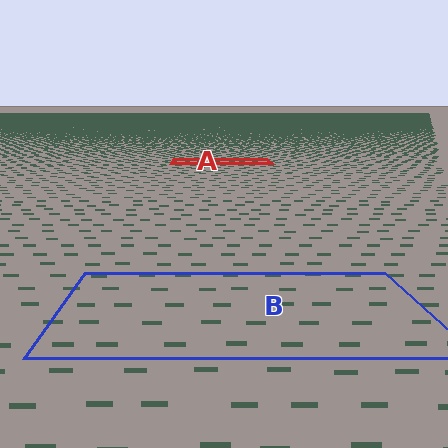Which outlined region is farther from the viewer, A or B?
Region A is farther from the viewer — the texture elements inside it appear smaller and more densely packed.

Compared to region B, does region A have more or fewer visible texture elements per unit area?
Region A has more texture elements per unit area — they are packed more densely because it is farther away.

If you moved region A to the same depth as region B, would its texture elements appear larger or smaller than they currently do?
They would appear larger. At a closer depth, the same texture elements are projected at a bigger on-screen size.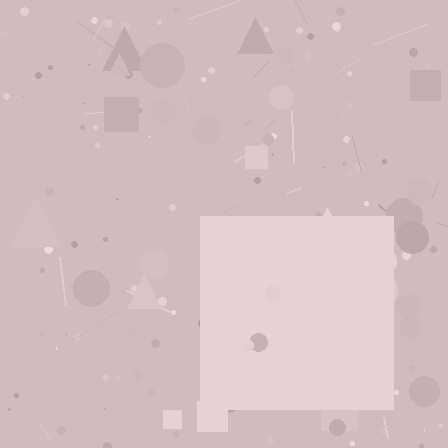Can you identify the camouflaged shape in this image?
The camouflaged shape is a square.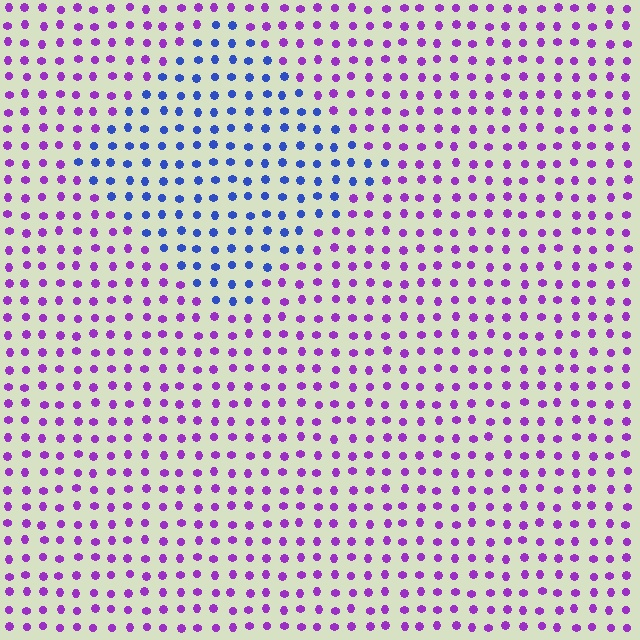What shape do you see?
I see a diamond.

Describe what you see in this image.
The image is filled with small purple elements in a uniform arrangement. A diamond-shaped region is visible where the elements are tinted to a slightly different hue, forming a subtle color boundary.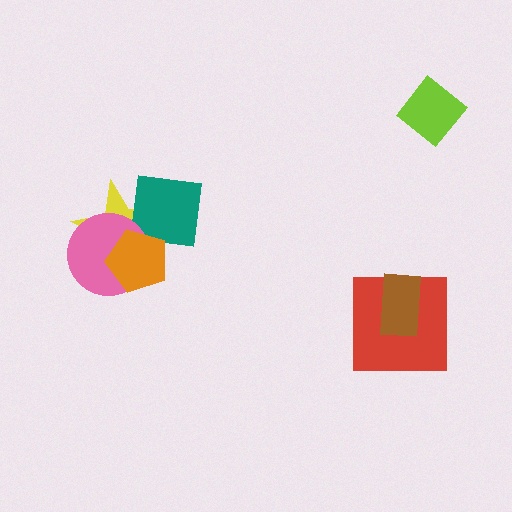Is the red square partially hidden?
Yes, it is partially covered by another shape.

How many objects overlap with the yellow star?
3 objects overlap with the yellow star.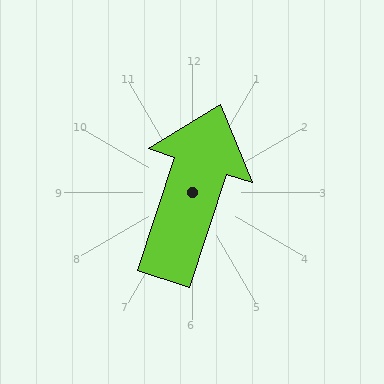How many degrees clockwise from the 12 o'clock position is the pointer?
Approximately 18 degrees.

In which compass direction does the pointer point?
North.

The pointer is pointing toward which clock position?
Roughly 1 o'clock.